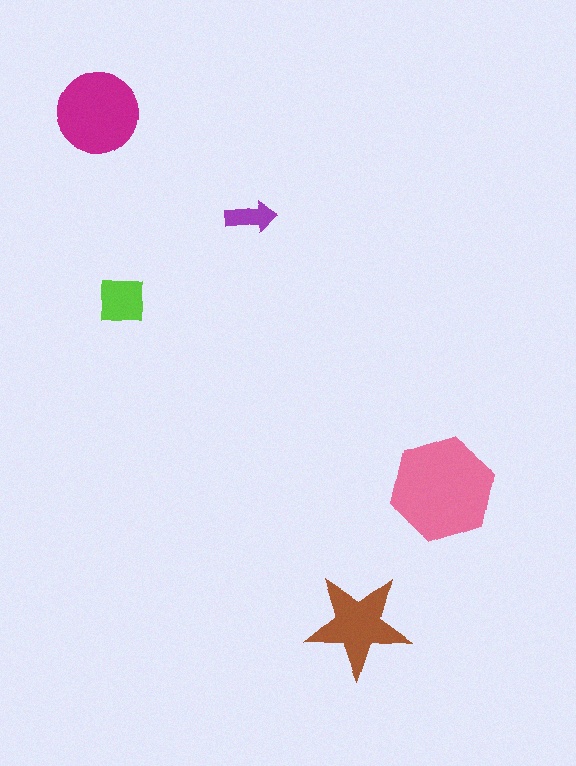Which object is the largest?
The pink hexagon.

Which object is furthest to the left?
The magenta circle is leftmost.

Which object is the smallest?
The purple arrow.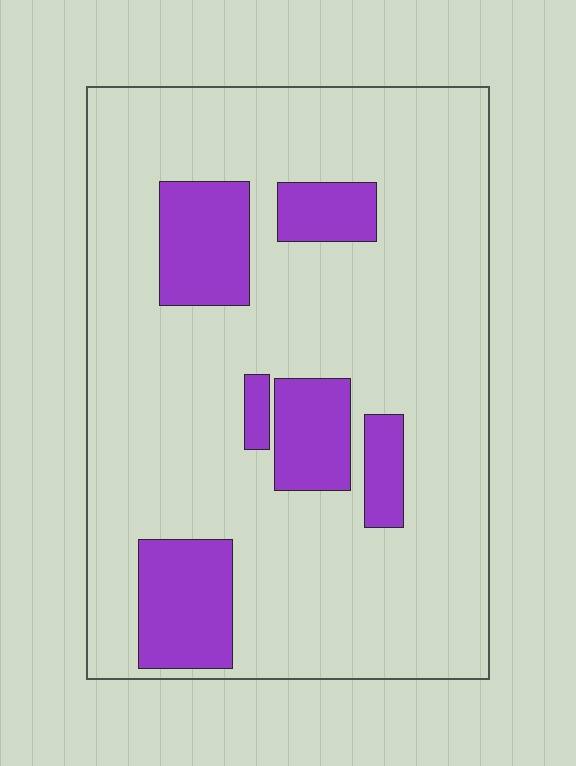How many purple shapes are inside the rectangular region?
6.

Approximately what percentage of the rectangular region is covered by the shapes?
Approximately 20%.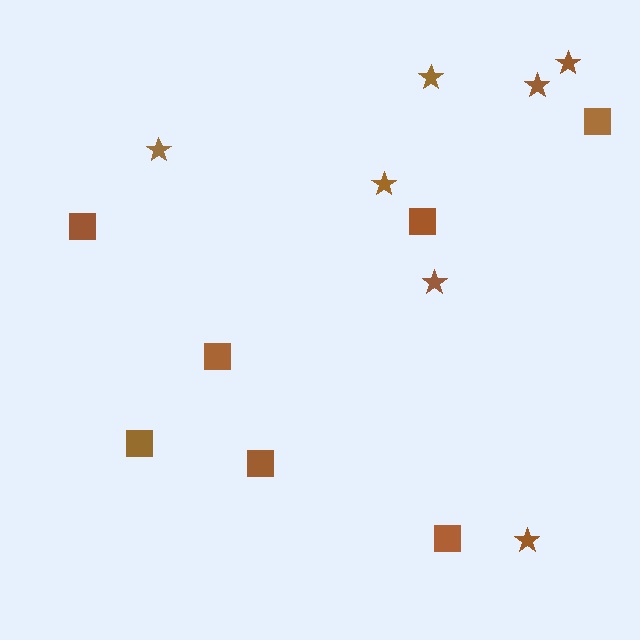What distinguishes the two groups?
There are 2 groups: one group of stars (7) and one group of squares (7).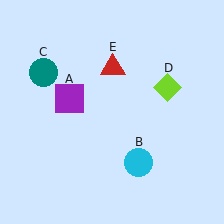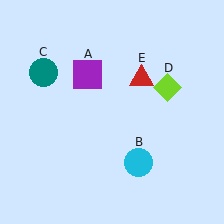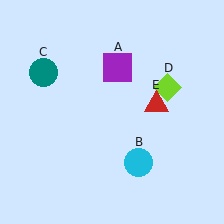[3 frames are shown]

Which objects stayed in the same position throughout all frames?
Cyan circle (object B) and teal circle (object C) and lime diamond (object D) remained stationary.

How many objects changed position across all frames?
2 objects changed position: purple square (object A), red triangle (object E).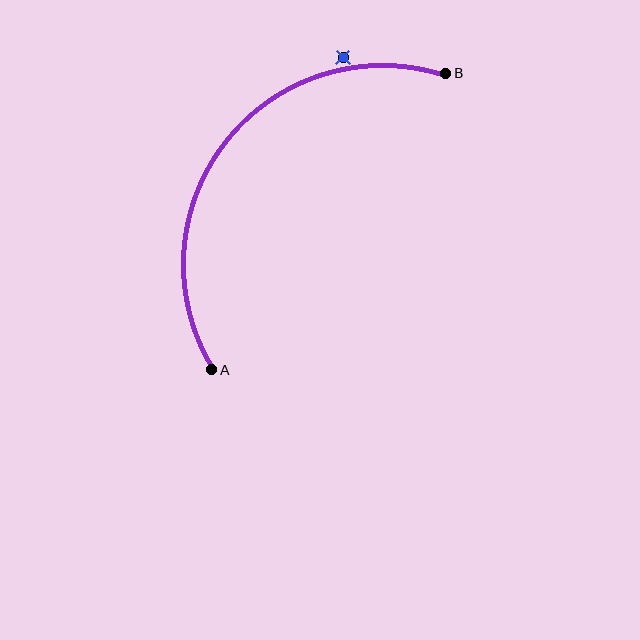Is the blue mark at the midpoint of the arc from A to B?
No — the blue mark does not lie on the arc at all. It sits slightly outside the curve.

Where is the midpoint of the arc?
The arc midpoint is the point on the curve farthest from the straight line joining A and B. It sits above and to the left of that line.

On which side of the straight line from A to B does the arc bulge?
The arc bulges above and to the left of the straight line connecting A and B.